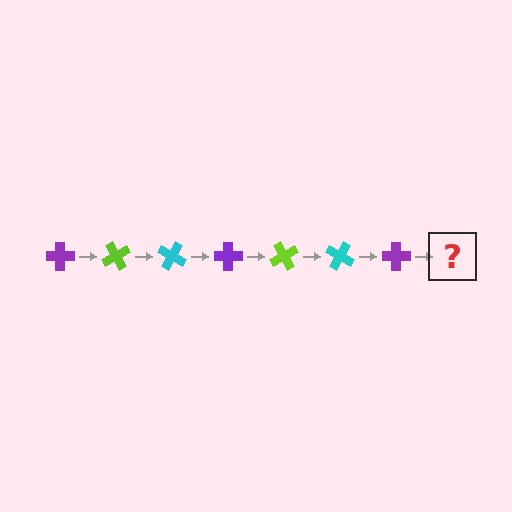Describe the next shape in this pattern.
It should be a lime cross, rotated 420 degrees from the start.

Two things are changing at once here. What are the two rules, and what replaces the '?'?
The two rules are that it rotates 60 degrees each step and the color cycles through purple, lime, and cyan. The '?' should be a lime cross, rotated 420 degrees from the start.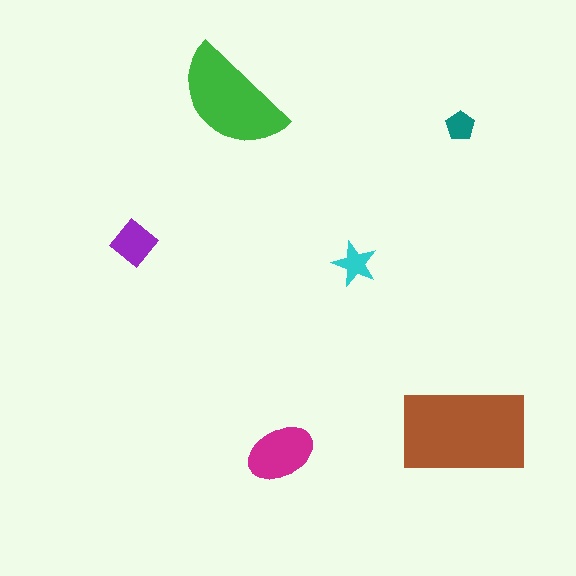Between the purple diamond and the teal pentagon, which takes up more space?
The purple diamond.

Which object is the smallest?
The teal pentagon.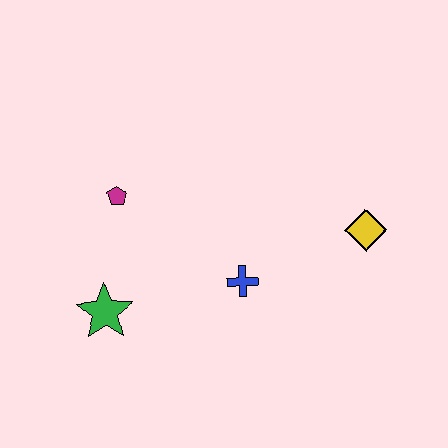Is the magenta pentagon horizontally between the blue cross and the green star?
Yes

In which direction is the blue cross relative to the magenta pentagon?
The blue cross is to the right of the magenta pentagon.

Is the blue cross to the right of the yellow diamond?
No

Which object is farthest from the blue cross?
The magenta pentagon is farthest from the blue cross.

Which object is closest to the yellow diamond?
The blue cross is closest to the yellow diamond.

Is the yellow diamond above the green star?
Yes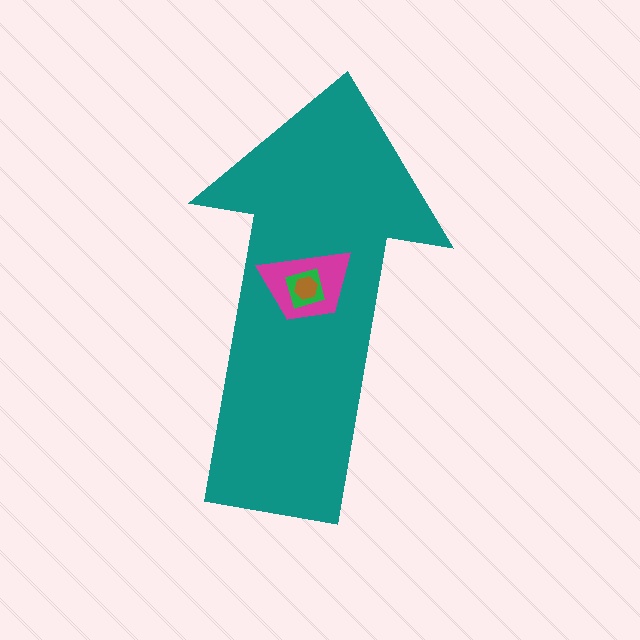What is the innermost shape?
The brown hexagon.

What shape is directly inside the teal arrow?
The magenta trapezoid.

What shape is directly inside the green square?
The brown hexagon.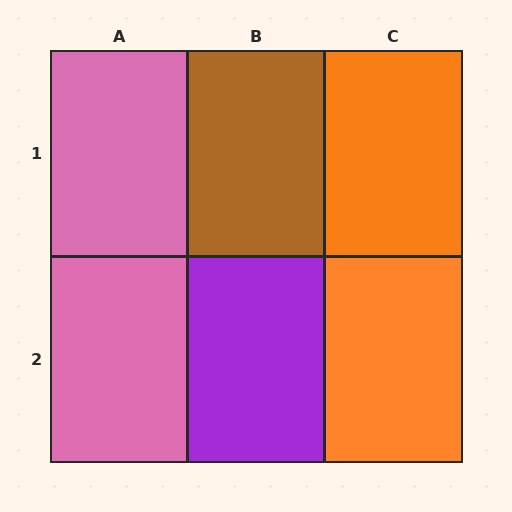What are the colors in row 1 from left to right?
Pink, brown, orange.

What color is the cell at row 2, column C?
Orange.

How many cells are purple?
1 cell is purple.